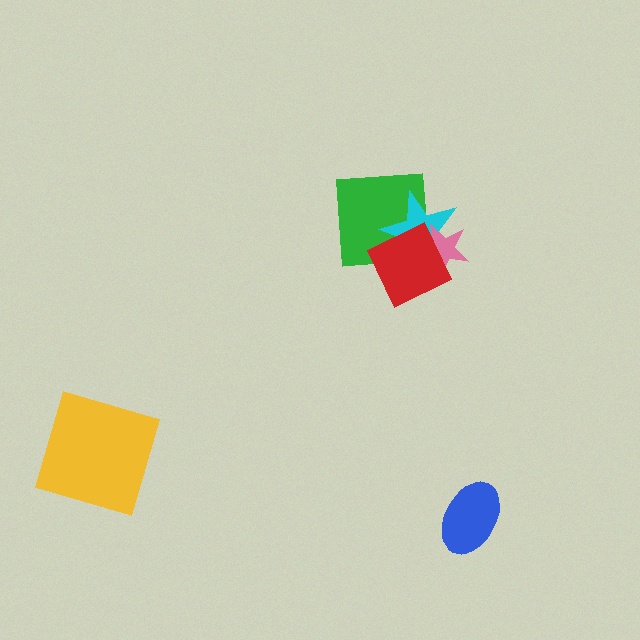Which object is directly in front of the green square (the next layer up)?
The cyan star is directly in front of the green square.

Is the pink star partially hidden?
Yes, it is partially covered by another shape.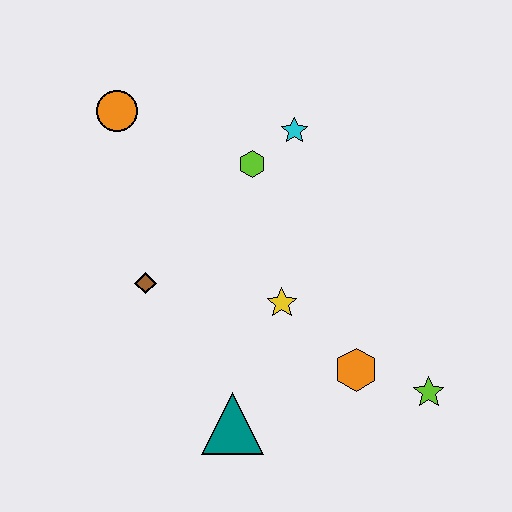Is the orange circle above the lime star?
Yes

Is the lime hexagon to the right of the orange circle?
Yes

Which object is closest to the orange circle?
The lime hexagon is closest to the orange circle.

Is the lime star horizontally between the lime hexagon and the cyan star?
No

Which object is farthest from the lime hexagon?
The lime star is farthest from the lime hexagon.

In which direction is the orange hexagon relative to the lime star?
The orange hexagon is to the left of the lime star.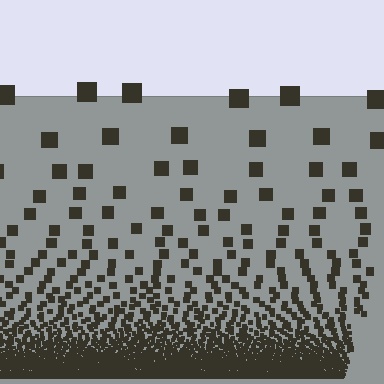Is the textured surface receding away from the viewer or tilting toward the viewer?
The surface appears to tilt toward the viewer. Texture elements get larger and sparser toward the top.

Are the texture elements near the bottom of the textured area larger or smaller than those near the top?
Smaller. The gradient is inverted — elements near the bottom are smaller and denser.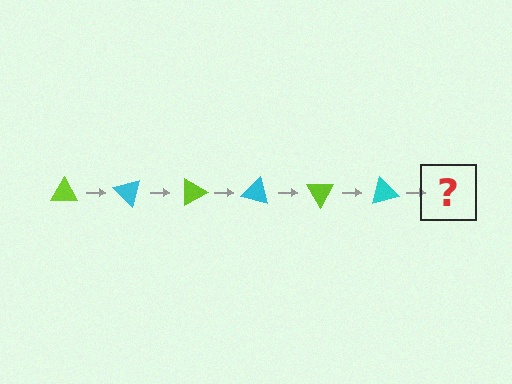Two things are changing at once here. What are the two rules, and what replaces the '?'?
The two rules are that it rotates 45 degrees each step and the color cycles through lime and cyan. The '?' should be a lime triangle, rotated 270 degrees from the start.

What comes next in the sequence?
The next element should be a lime triangle, rotated 270 degrees from the start.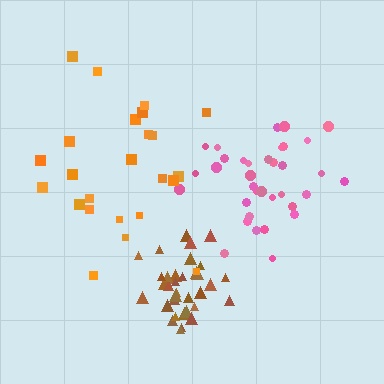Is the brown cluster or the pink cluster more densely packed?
Brown.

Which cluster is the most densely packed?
Brown.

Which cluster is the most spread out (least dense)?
Orange.